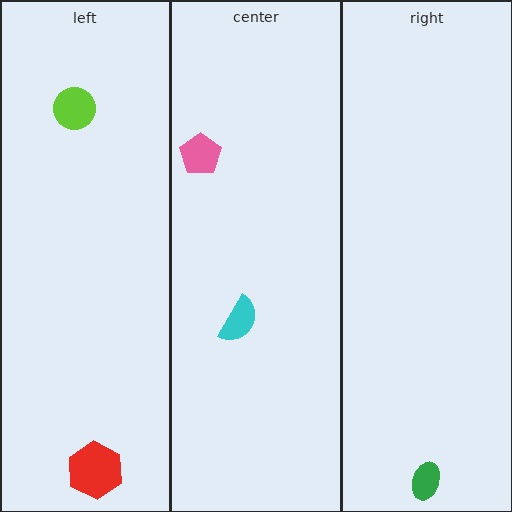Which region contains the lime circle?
The left region.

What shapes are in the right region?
The green ellipse.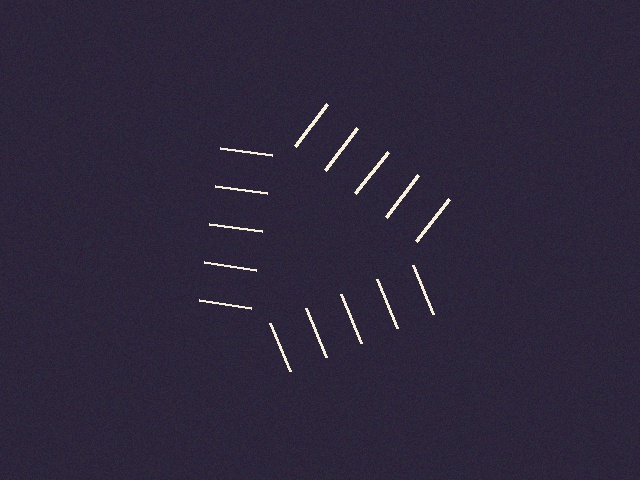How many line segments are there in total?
15 — 5 along each of the 3 edges.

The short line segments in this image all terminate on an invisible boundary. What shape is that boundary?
An illusory triangle — the line segments terminate on its edges but no continuous stroke is drawn.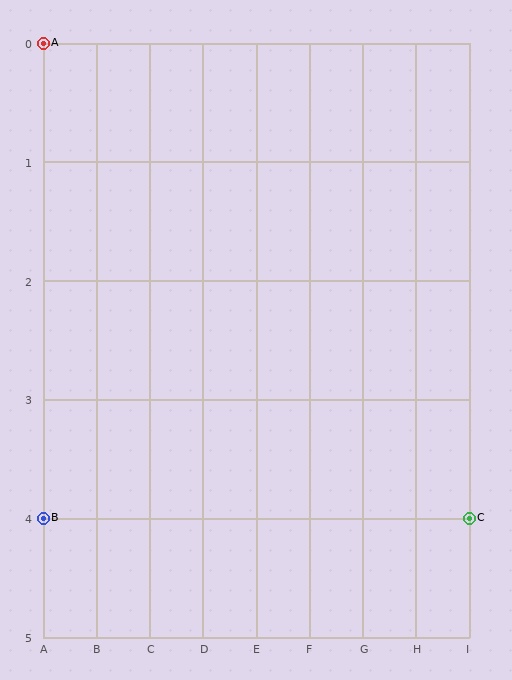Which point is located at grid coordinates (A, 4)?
Point B is at (A, 4).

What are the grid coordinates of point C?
Point C is at grid coordinates (I, 4).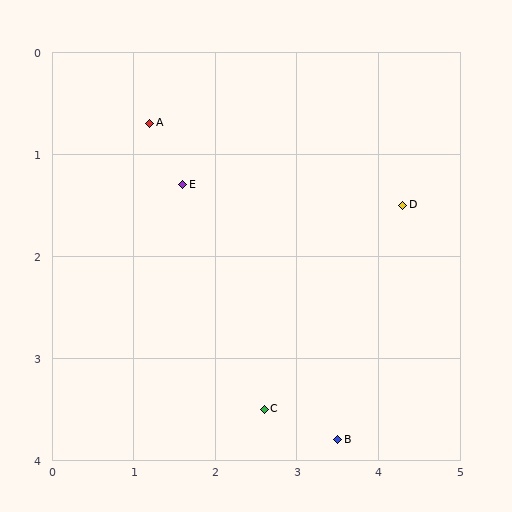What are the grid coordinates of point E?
Point E is at approximately (1.6, 1.3).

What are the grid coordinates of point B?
Point B is at approximately (3.5, 3.8).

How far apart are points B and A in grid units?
Points B and A are about 3.9 grid units apart.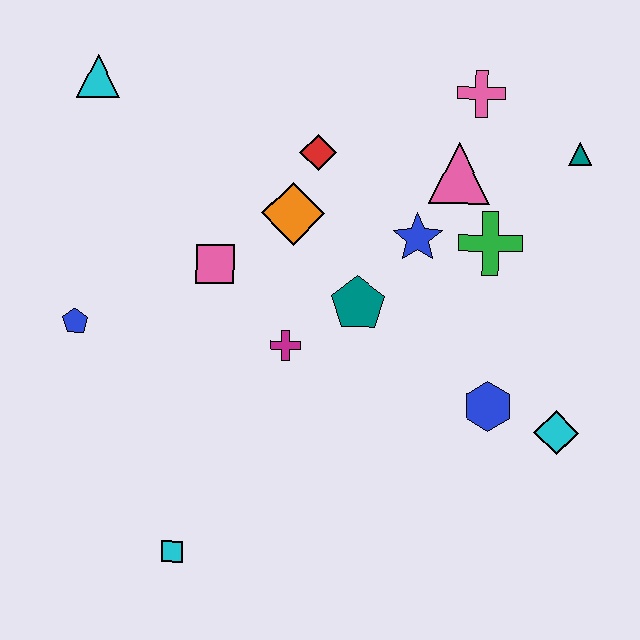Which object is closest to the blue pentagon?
The pink square is closest to the blue pentagon.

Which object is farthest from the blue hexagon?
The cyan triangle is farthest from the blue hexagon.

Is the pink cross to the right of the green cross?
No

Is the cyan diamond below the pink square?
Yes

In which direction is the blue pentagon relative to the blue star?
The blue pentagon is to the left of the blue star.